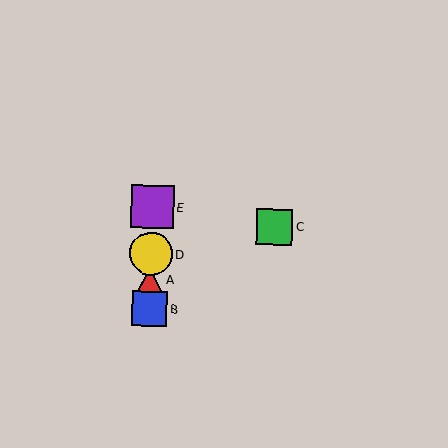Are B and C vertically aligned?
No, B is at x≈149 and C is at x≈274.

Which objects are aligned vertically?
Objects A, B, D, E are aligned vertically.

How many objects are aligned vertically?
4 objects (A, B, D, E) are aligned vertically.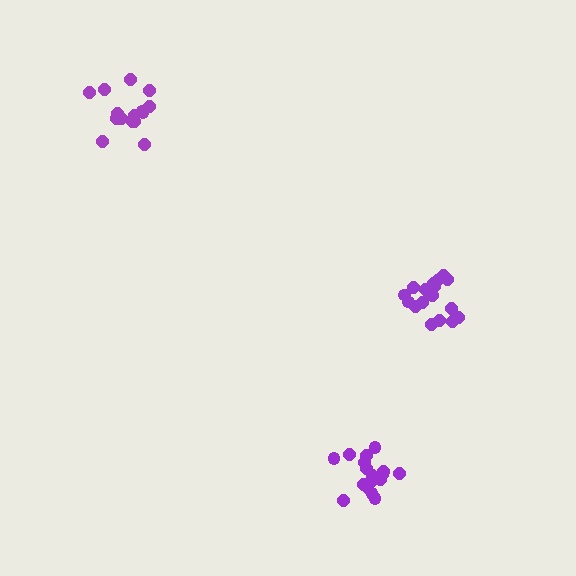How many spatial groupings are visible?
There are 3 spatial groupings.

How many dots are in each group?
Group 1: 18 dots, Group 2: 17 dots, Group 3: 15 dots (50 total).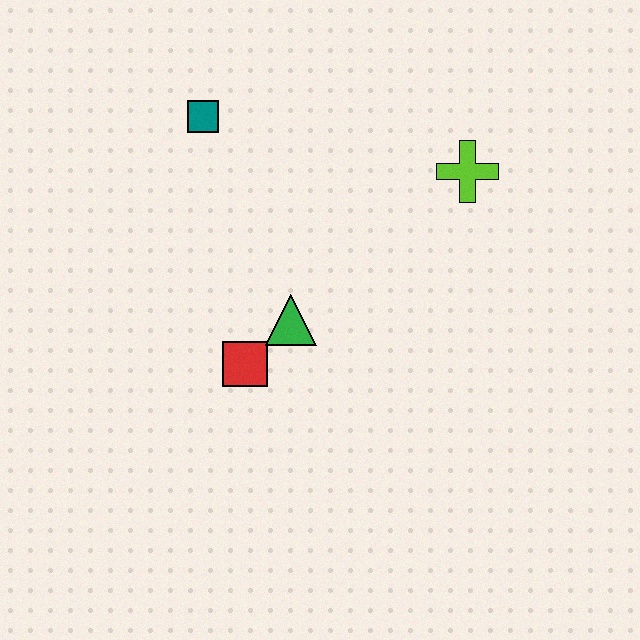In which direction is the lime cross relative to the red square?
The lime cross is to the right of the red square.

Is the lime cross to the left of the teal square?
No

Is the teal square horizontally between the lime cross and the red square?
No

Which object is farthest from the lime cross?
The red square is farthest from the lime cross.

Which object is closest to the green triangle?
The red square is closest to the green triangle.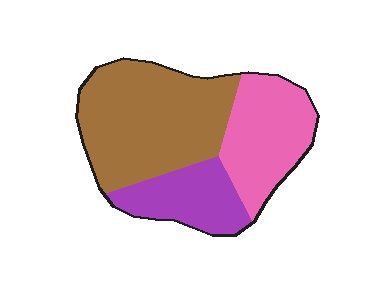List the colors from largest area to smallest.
From largest to smallest: brown, pink, purple.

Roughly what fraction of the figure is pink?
Pink covers 29% of the figure.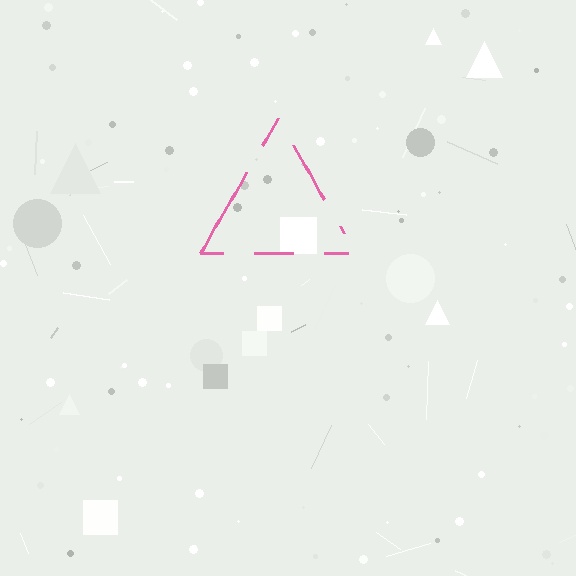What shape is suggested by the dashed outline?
The dashed outline suggests a triangle.